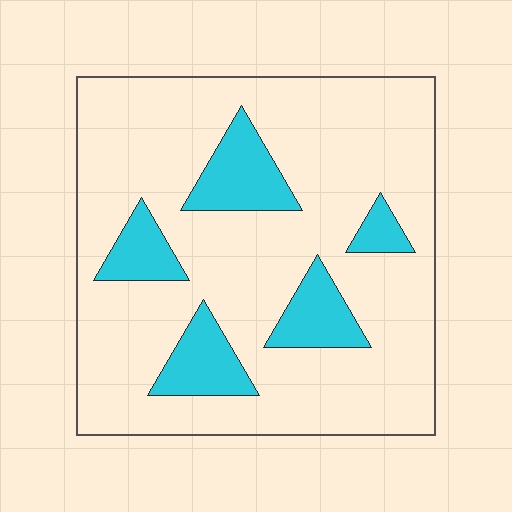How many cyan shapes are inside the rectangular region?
5.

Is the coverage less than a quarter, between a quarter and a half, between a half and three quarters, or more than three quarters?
Less than a quarter.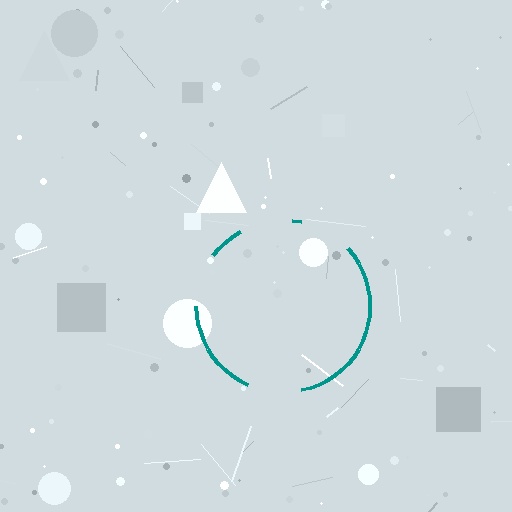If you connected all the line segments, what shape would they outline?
They would outline a circle.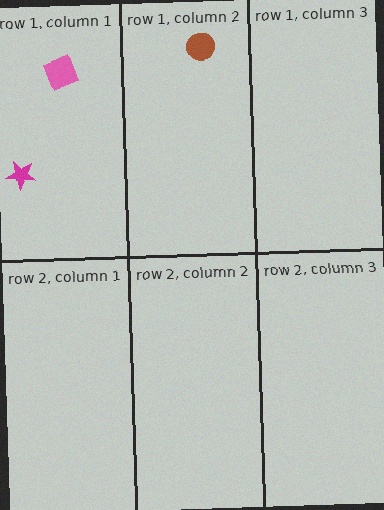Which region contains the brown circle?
The row 1, column 2 region.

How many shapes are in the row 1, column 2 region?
1.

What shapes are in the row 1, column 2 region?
The brown circle.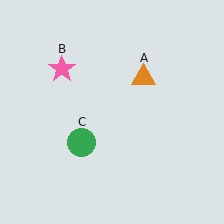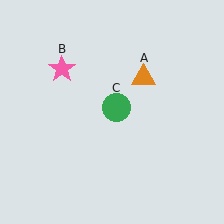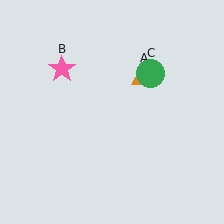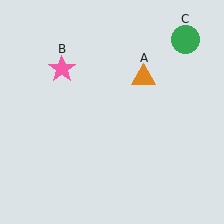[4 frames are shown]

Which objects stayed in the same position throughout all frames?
Orange triangle (object A) and pink star (object B) remained stationary.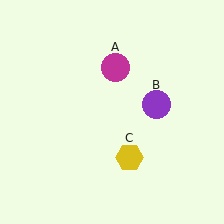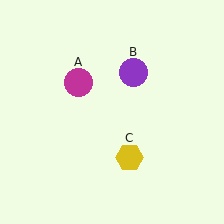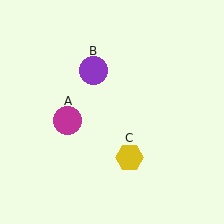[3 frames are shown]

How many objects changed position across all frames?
2 objects changed position: magenta circle (object A), purple circle (object B).